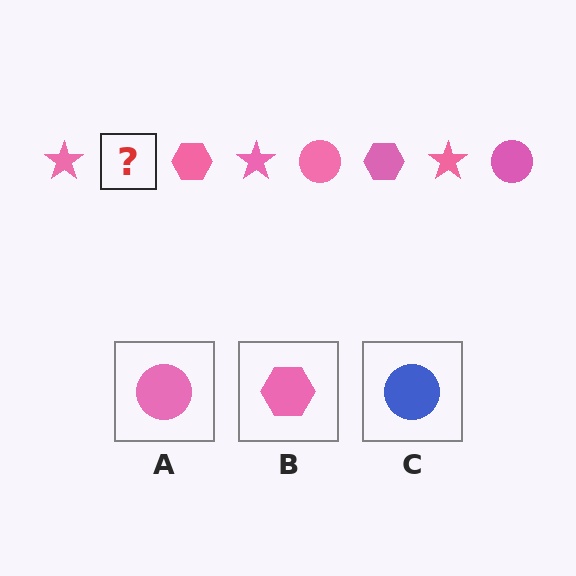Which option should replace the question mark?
Option A.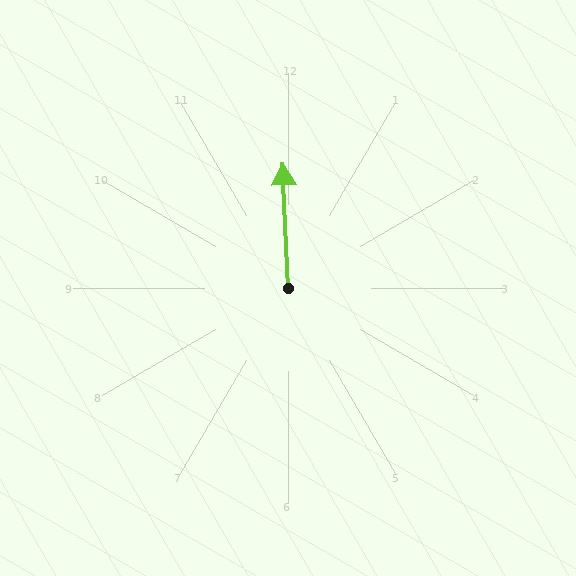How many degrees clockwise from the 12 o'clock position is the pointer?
Approximately 358 degrees.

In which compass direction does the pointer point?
North.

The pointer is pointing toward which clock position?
Roughly 12 o'clock.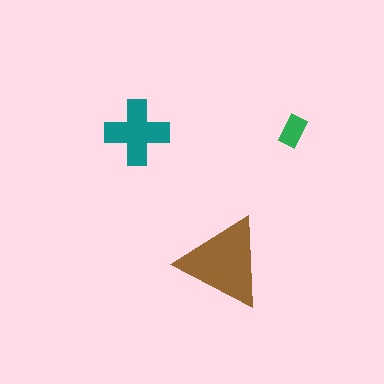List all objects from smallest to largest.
The green rectangle, the teal cross, the brown triangle.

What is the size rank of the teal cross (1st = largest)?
2nd.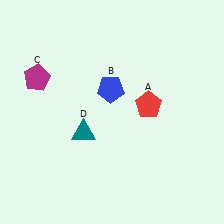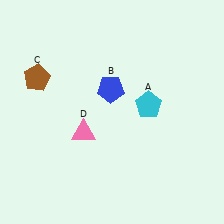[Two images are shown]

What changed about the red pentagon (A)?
In Image 1, A is red. In Image 2, it changed to cyan.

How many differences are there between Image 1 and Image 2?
There are 3 differences between the two images.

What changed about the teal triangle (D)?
In Image 1, D is teal. In Image 2, it changed to pink.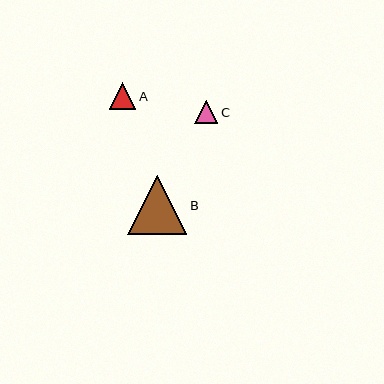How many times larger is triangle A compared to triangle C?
Triangle A is approximately 1.2 times the size of triangle C.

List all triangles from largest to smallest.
From largest to smallest: B, A, C.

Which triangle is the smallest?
Triangle C is the smallest with a size of approximately 23 pixels.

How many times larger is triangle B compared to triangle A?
Triangle B is approximately 2.2 times the size of triangle A.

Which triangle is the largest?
Triangle B is the largest with a size of approximately 59 pixels.